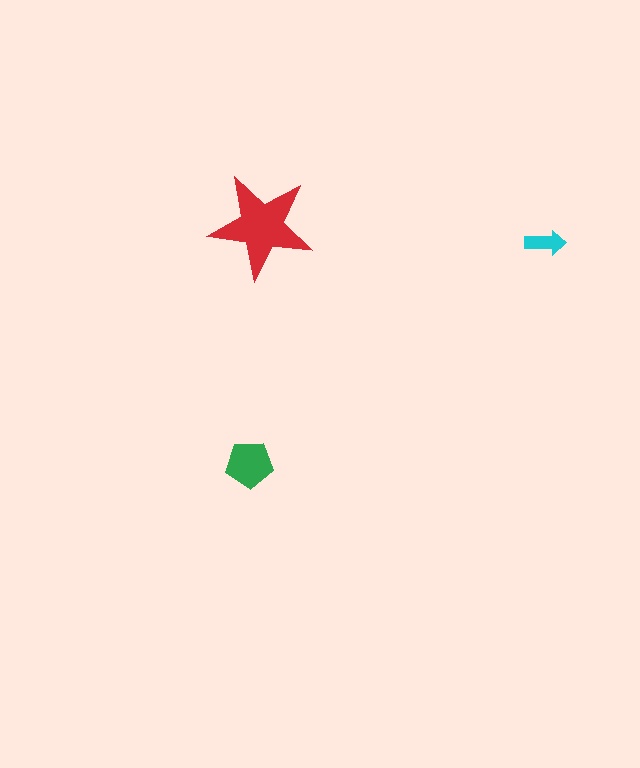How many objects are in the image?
There are 3 objects in the image.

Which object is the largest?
The red star.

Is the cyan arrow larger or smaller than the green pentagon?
Smaller.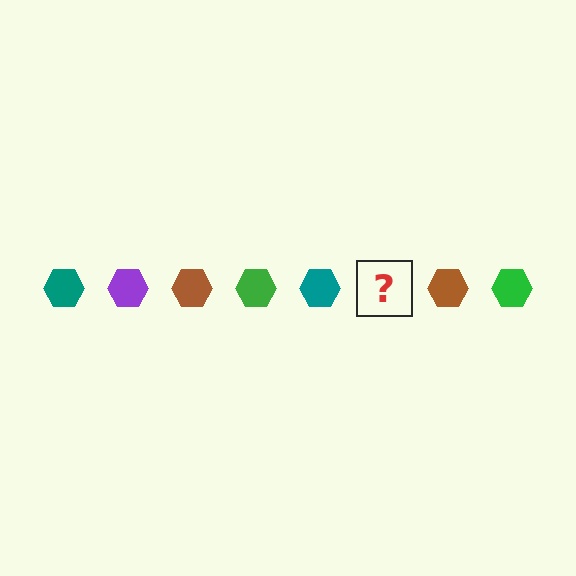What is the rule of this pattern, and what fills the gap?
The rule is that the pattern cycles through teal, purple, brown, green hexagons. The gap should be filled with a purple hexagon.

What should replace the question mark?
The question mark should be replaced with a purple hexagon.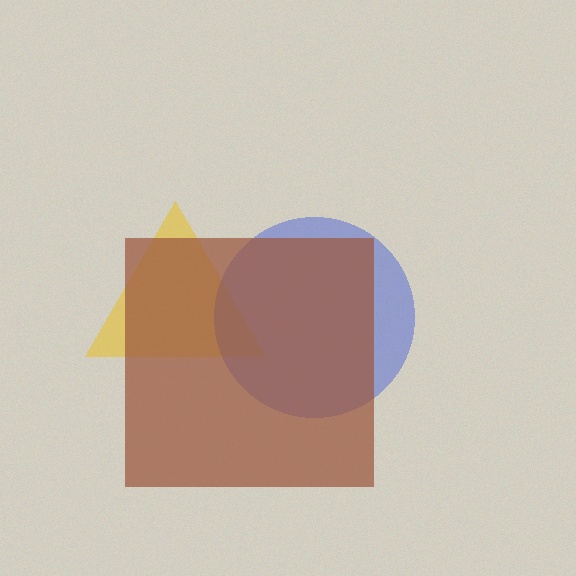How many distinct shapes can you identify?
There are 3 distinct shapes: a yellow triangle, a blue circle, a brown square.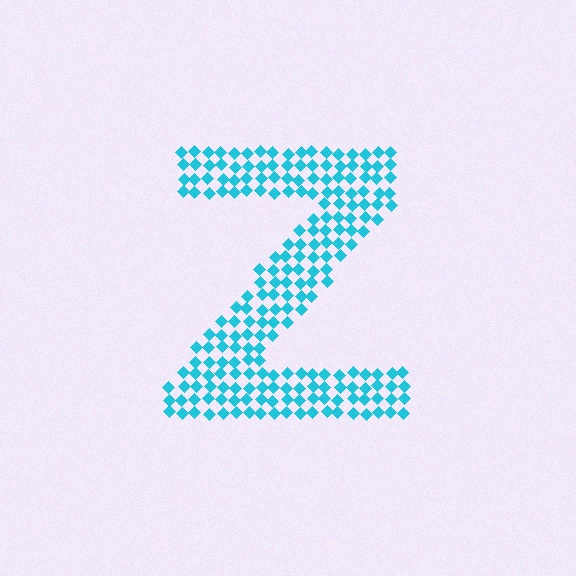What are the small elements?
The small elements are diamonds.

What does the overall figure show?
The overall figure shows the letter Z.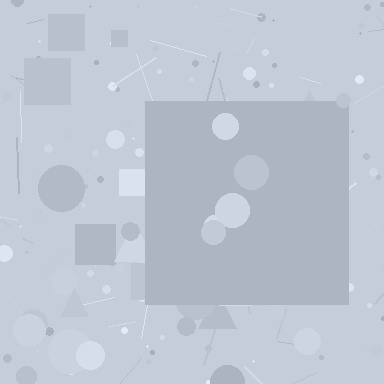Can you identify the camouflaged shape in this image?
The camouflaged shape is a square.